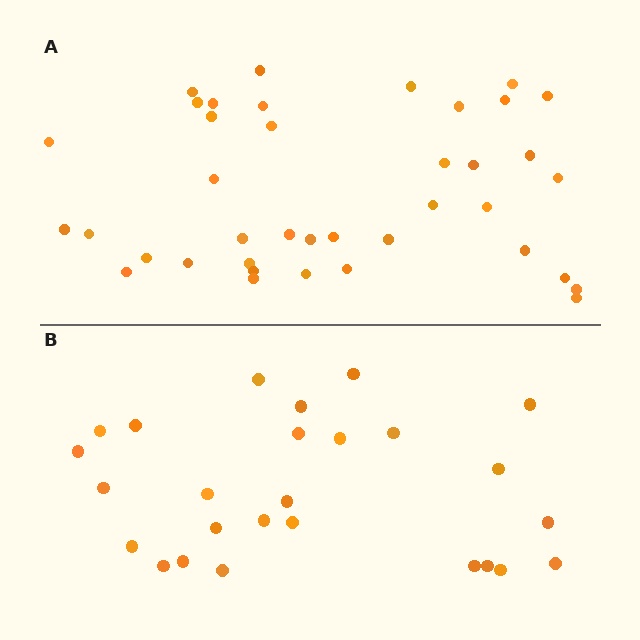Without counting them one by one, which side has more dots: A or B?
Region A (the top region) has more dots.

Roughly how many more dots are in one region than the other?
Region A has approximately 15 more dots than region B.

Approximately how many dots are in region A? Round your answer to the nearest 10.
About 40 dots. (The exact count is 39, which rounds to 40.)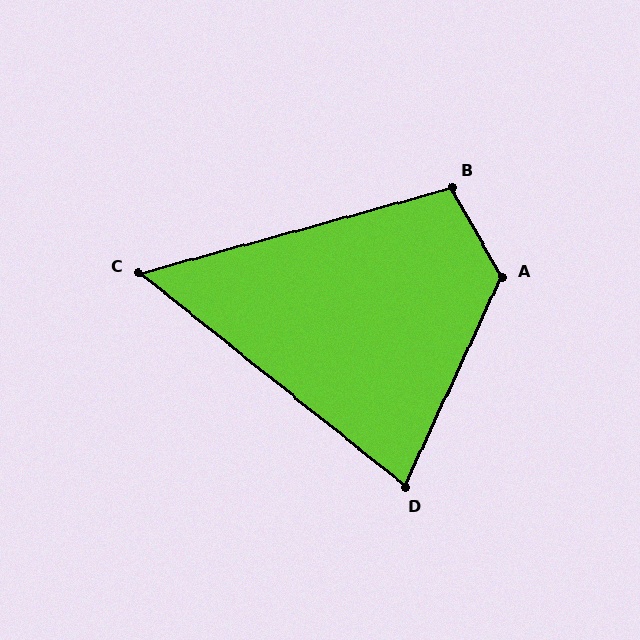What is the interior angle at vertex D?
Approximately 76 degrees (acute).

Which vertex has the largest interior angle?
A, at approximately 126 degrees.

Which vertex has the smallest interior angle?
C, at approximately 54 degrees.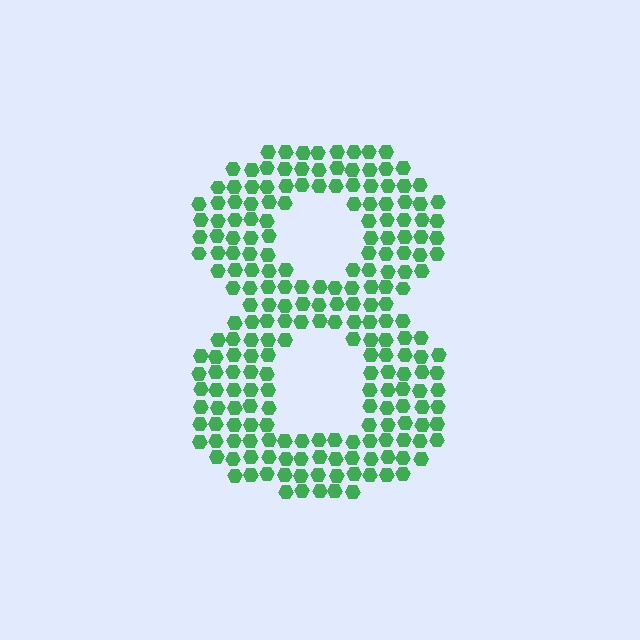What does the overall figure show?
The overall figure shows the digit 8.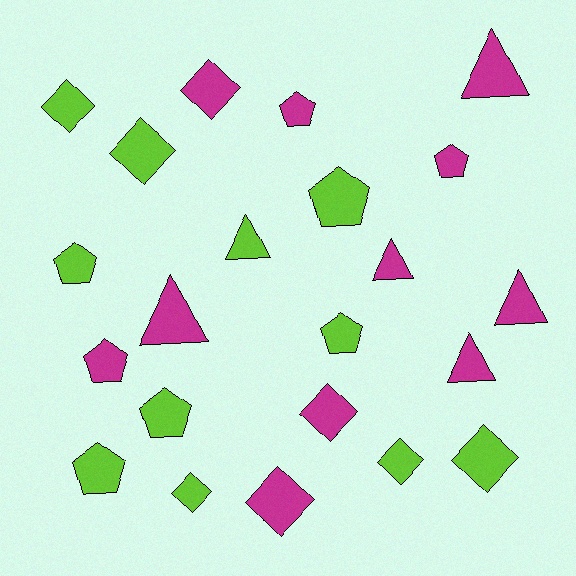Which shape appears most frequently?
Diamond, with 8 objects.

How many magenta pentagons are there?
There are 3 magenta pentagons.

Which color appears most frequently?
Magenta, with 11 objects.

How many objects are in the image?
There are 22 objects.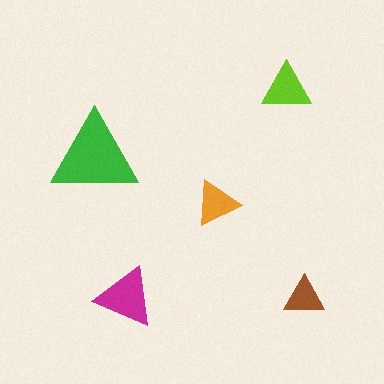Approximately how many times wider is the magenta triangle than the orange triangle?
About 1.5 times wider.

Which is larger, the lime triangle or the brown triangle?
The lime one.